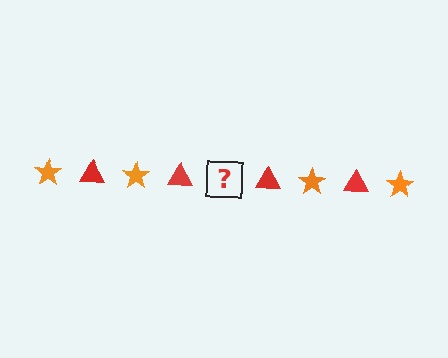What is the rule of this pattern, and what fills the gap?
The rule is that the pattern alternates between orange star and red triangle. The gap should be filled with an orange star.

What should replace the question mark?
The question mark should be replaced with an orange star.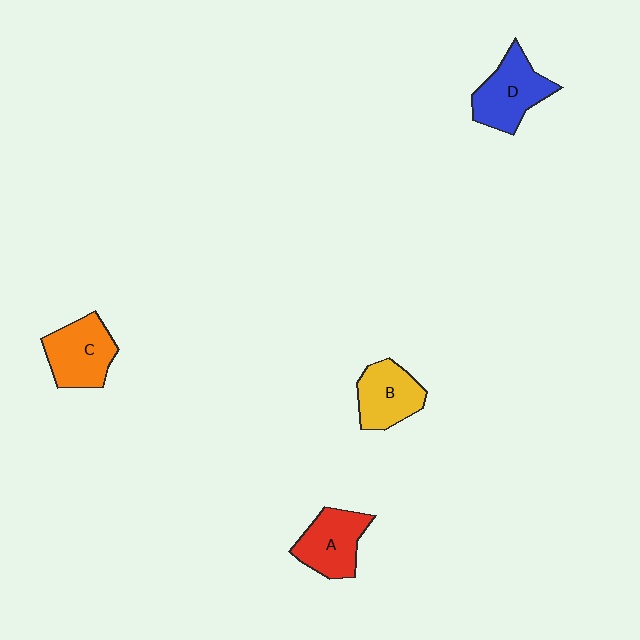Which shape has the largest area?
Shape D (blue).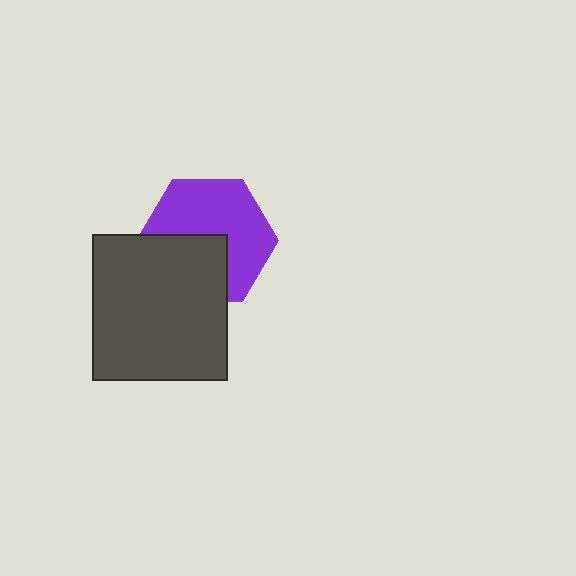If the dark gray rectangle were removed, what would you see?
You would see the complete purple hexagon.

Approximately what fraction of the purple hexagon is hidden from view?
Roughly 39% of the purple hexagon is hidden behind the dark gray rectangle.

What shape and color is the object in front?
The object in front is a dark gray rectangle.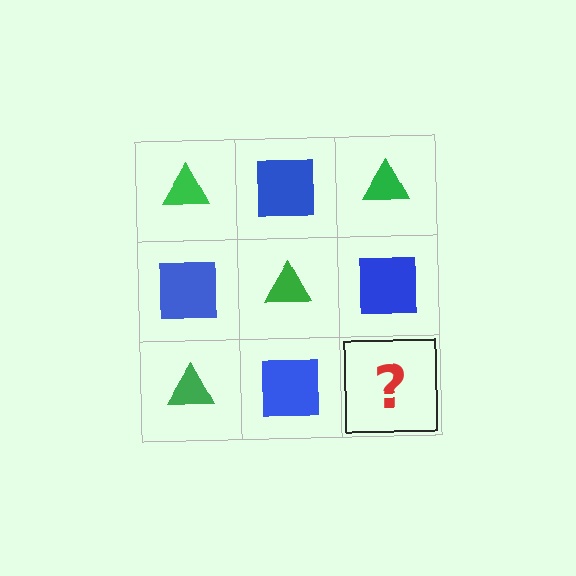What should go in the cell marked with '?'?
The missing cell should contain a green triangle.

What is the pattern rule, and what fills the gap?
The rule is that it alternates green triangle and blue square in a checkerboard pattern. The gap should be filled with a green triangle.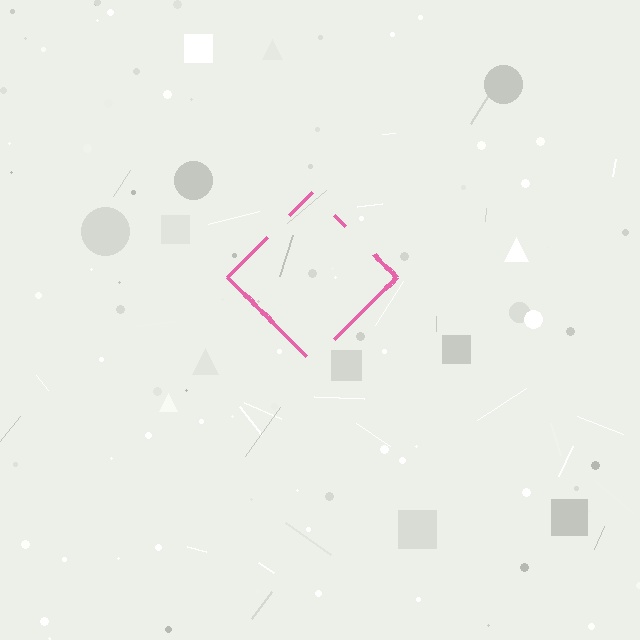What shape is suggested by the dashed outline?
The dashed outline suggests a diamond.